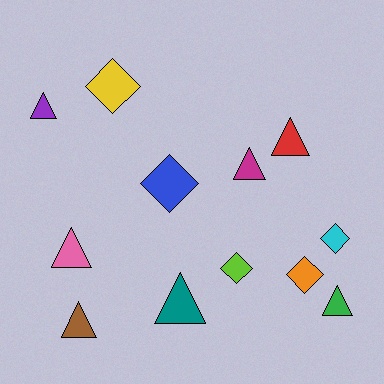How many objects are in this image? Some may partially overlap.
There are 12 objects.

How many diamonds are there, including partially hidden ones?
There are 5 diamonds.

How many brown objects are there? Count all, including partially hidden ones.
There is 1 brown object.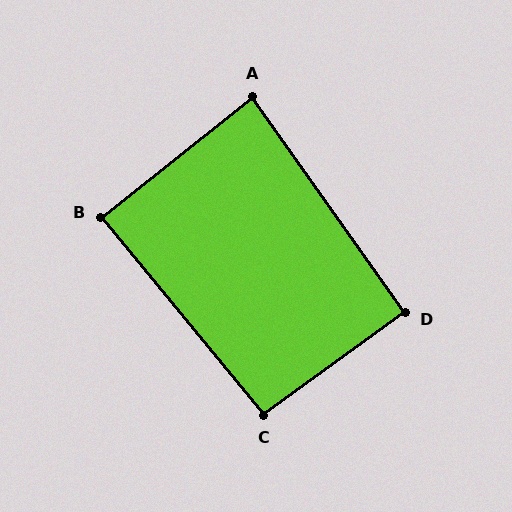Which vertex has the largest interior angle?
C, at approximately 93 degrees.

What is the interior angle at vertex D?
Approximately 91 degrees (approximately right).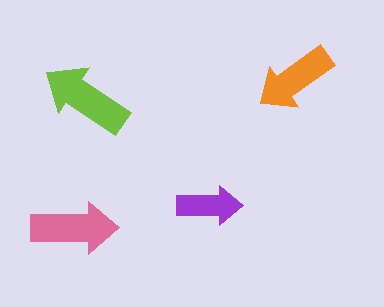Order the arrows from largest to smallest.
the lime one, the pink one, the orange one, the purple one.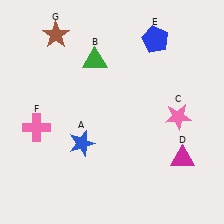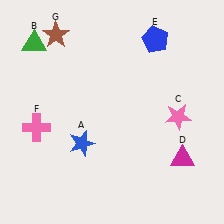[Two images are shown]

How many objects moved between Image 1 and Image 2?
1 object moved between the two images.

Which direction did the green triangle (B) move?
The green triangle (B) moved left.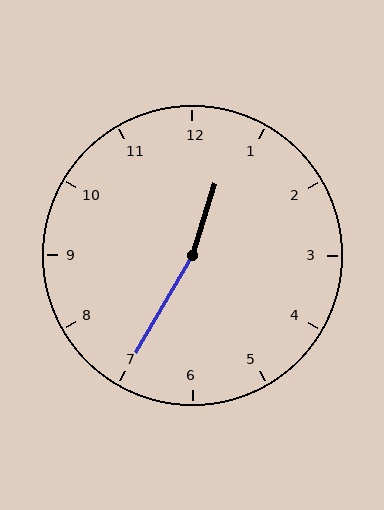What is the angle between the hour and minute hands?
Approximately 168 degrees.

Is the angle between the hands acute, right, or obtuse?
It is obtuse.